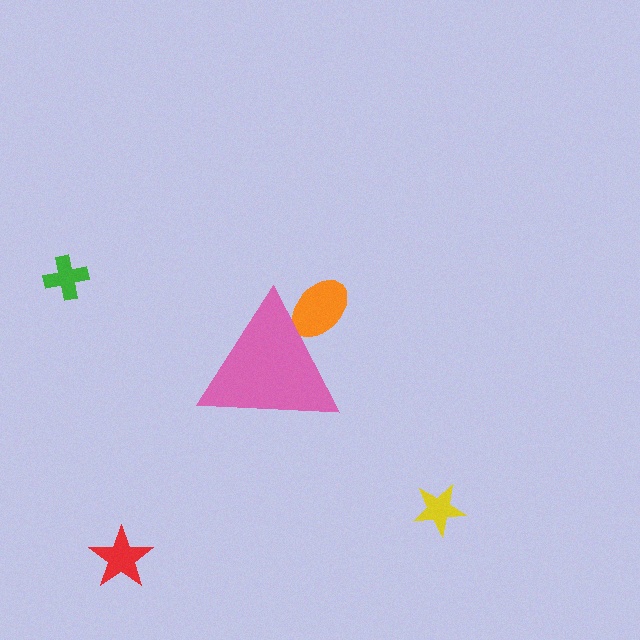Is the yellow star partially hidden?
No, the yellow star is fully visible.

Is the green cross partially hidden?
No, the green cross is fully visible.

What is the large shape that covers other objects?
A pink triangle.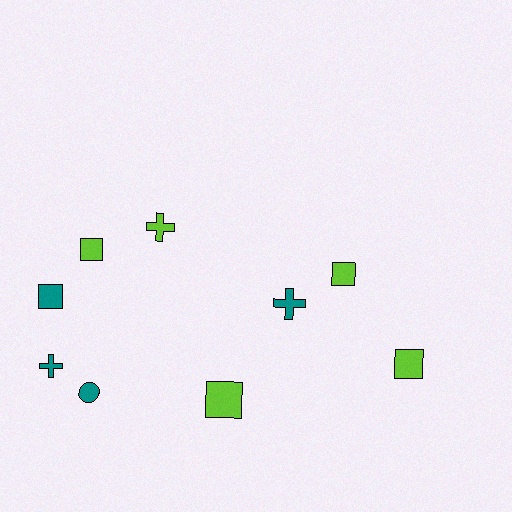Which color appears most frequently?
Lime, with 5 objects.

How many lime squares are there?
There are 4 lime squares.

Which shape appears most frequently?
Square, with 5 objects.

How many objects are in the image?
There are 9 objects.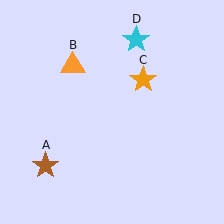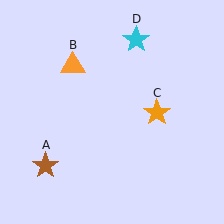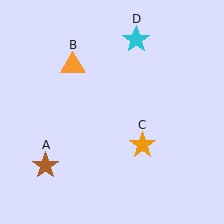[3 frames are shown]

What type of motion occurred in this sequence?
The orange star (object C) rotated clockwise around the center of the scene.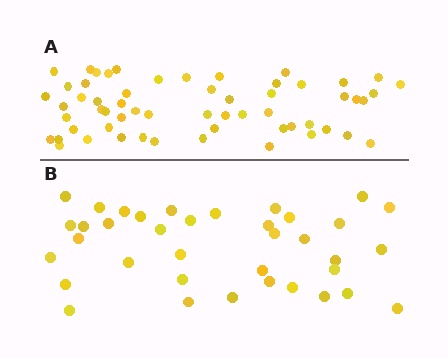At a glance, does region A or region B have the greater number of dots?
Region A (the top region) has more dots.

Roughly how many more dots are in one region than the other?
Region A has approximately 20 more dots than region B.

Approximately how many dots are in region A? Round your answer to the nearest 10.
About 60 dots. (The exact count is 58, which rounds to 60.)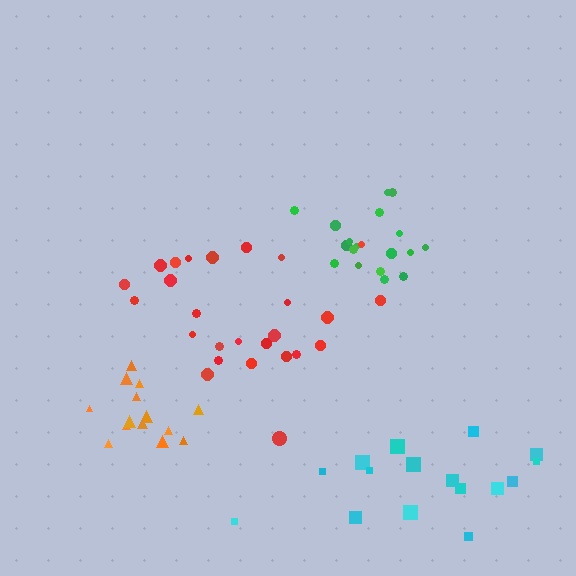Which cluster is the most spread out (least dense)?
Cyan.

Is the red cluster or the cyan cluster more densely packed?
Red.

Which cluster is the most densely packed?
Green.